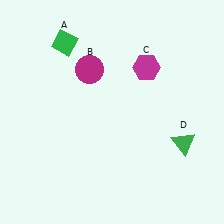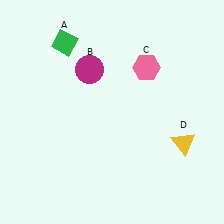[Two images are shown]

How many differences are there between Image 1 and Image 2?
There are 2 differences between the two images.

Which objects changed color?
C changed from magenta to pink. D changed from green to yellow.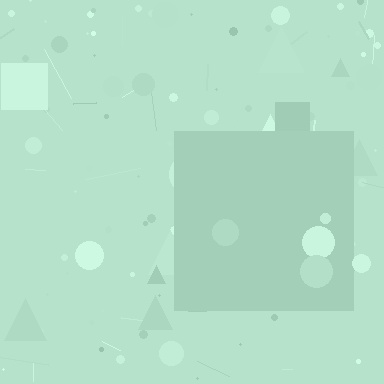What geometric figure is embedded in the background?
A square is embedded in the background.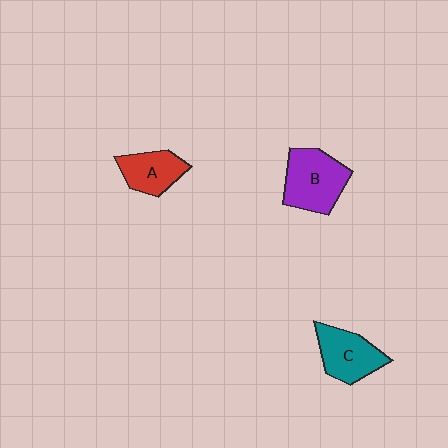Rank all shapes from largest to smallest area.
From largest to smallest: B (purple), C (teal), A (red).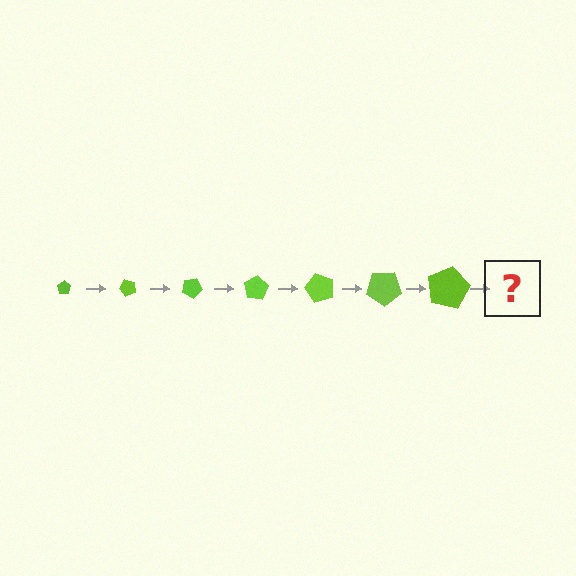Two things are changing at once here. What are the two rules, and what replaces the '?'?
The two rules are that the pentagon grows larger each step and it rotates 50 degrees each step. The '?' should be a pentagon, larger than the previous one and rotated 350 degrees from the start.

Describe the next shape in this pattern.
It should be a pentagon, larger than the previous one and rotated 350 degrees from the start.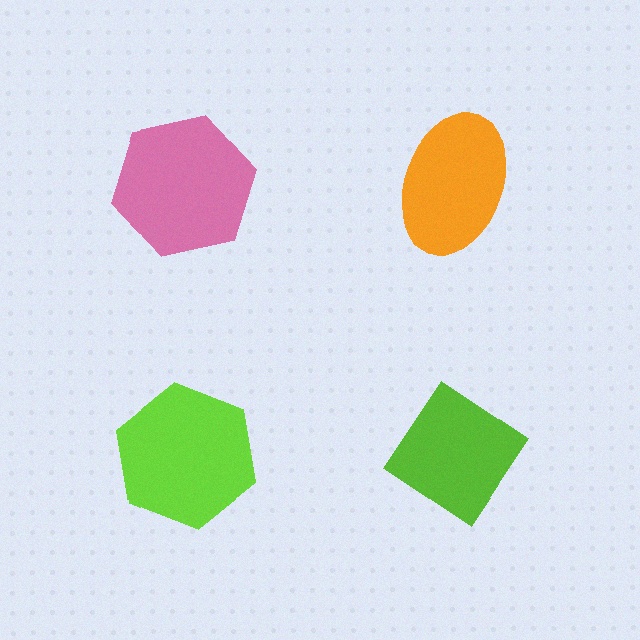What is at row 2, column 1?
A lime hexagon.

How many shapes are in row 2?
2 shapes.